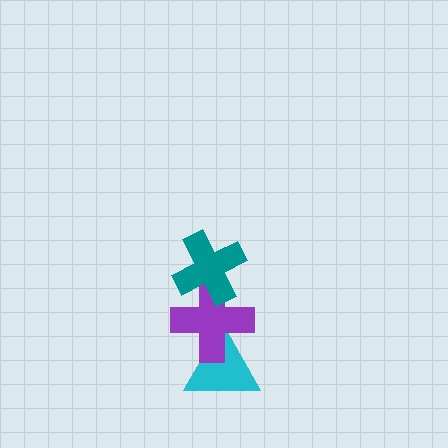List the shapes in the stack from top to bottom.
From top to bottom: the teal cross, the purple cross, the cyan triangle.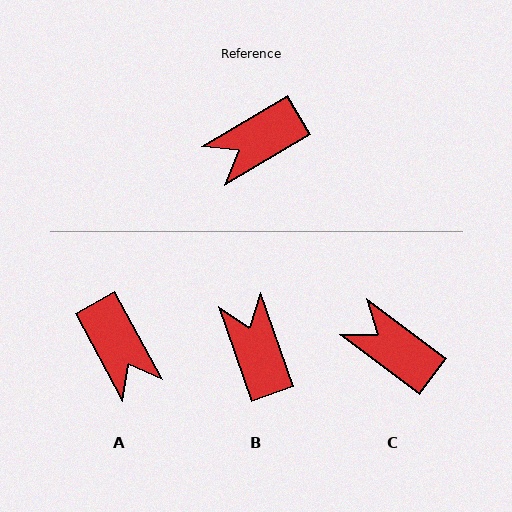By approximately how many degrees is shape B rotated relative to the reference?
Approximately 101 degrees clockwise.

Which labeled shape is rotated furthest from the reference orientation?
B, about 101 degrees away.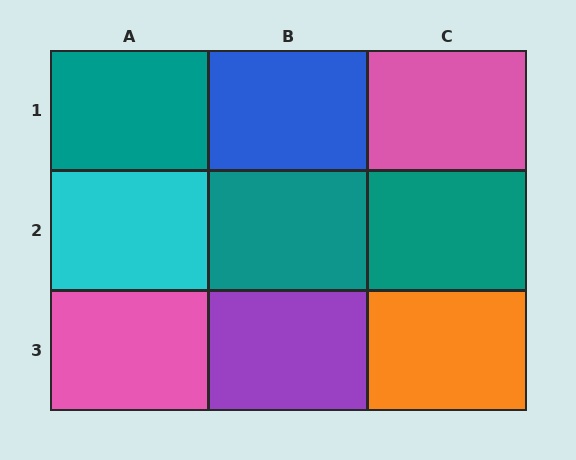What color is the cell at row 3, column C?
Orange.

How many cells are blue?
1 cell is blue.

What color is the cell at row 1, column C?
Pink.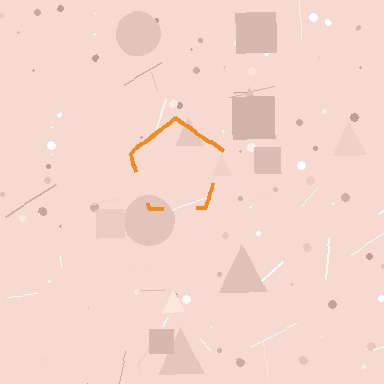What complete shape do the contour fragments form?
The contour fragments form a pentagon.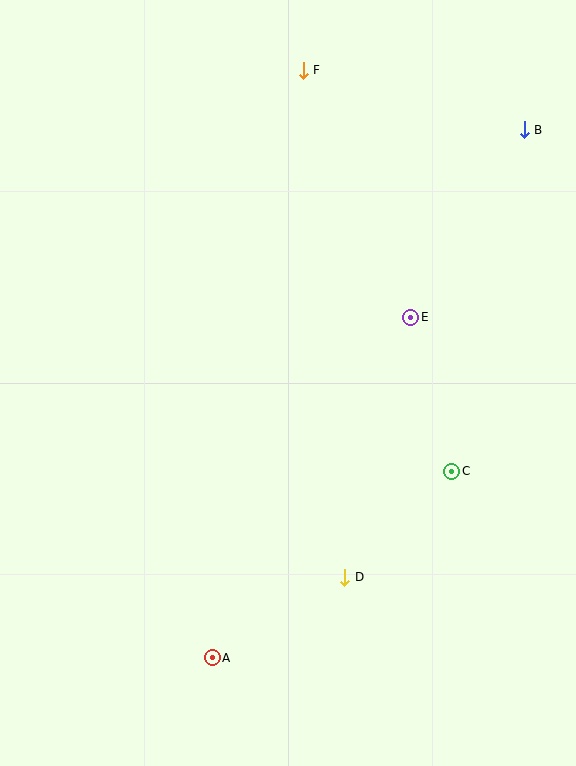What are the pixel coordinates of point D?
Point D is at (345, 577).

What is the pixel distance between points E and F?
The distance between E and F is 269 pixels.